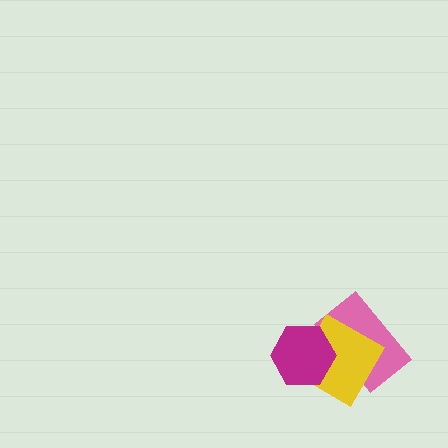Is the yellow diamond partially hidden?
Yes, it is partially covered by another shape.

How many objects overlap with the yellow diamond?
2 objects overlap with the yellow diamond.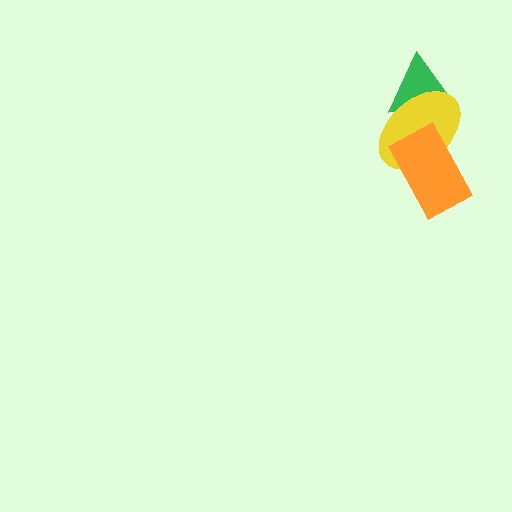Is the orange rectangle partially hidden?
No, no other shape covers it.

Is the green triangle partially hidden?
Yes, it is partially covered by another shape.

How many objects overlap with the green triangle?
1 object overlaps with the green triangle.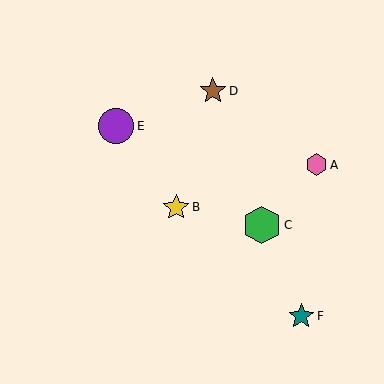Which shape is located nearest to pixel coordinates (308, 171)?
The pink hexagon (labeled A) at (316, 165) is nearest to that location.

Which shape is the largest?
The green hexagon (labeled C) is the largest.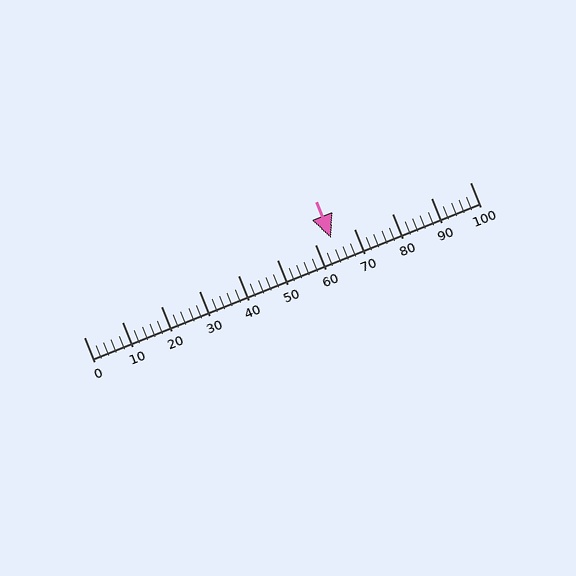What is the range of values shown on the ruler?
The ruler shows values from 0 to 100.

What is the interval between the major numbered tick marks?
The major tick marks are spaced 10 units apart.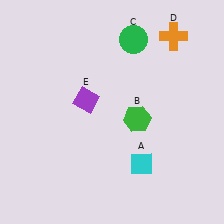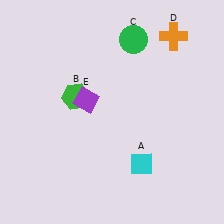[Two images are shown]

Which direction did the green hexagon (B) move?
The green hexagon (B) moved left.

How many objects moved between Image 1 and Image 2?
1 object moved between the two images.